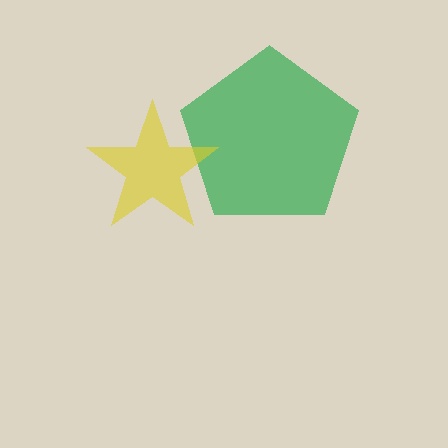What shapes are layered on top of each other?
The layered shapes are: a green pentagon, a yellow star.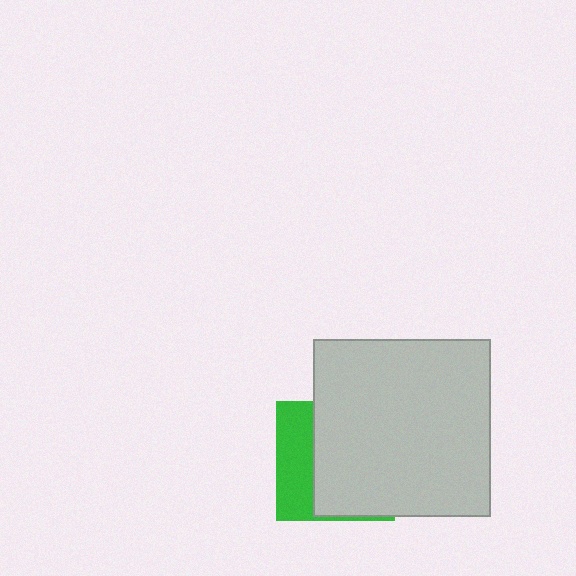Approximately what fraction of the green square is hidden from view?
Roughly 66% of the green square is hidden behind the light gray square.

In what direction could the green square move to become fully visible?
The green square could move left. That would shift it out from behind the light gray square entirely.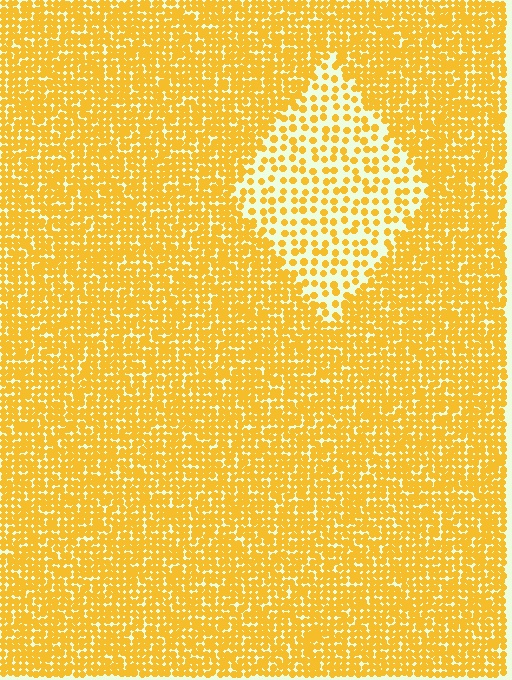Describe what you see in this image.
The image contains small yellow elements arranged at two different densities. A diamond-shaped region is visible where the elements are less densely packed than the surrounding area.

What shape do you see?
I see a diamond.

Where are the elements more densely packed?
The elements are more densely packed outside the diamond boundary.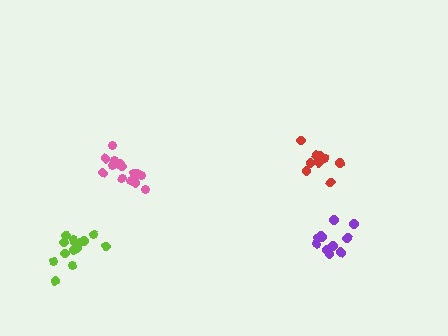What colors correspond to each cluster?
The clusters are colored: purple, red, pink, lime.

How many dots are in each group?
Group 1: 12 dots, Group 2: 11 dots, Group 3: 16 dots, Group 4: 14 dots (53 total).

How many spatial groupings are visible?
There are 4 spatial groupings.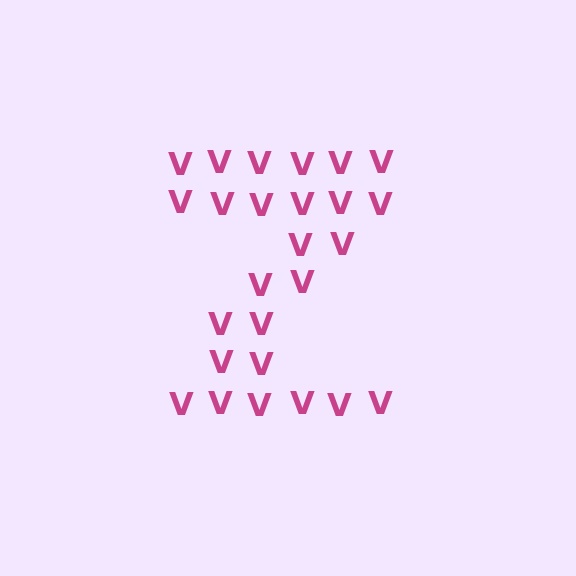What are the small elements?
The small elements are letter V's.